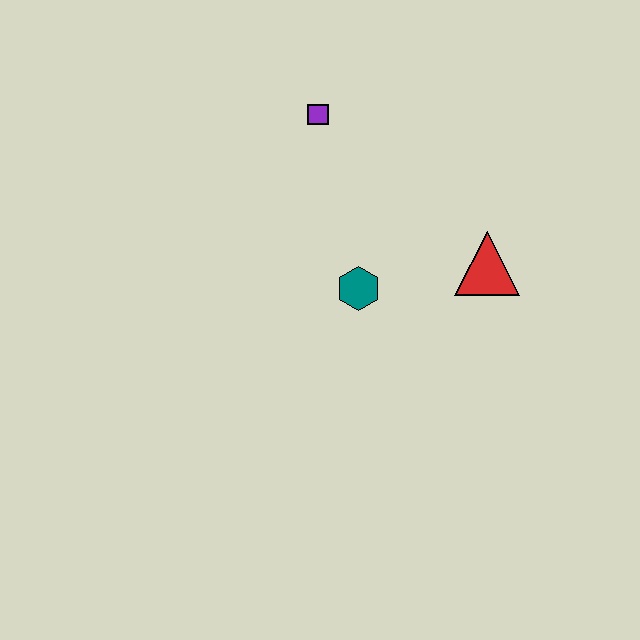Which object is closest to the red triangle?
The teal hexagon is closest to the red triangle.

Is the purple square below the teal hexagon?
No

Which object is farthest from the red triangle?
The purple square is farthest from the red triangle.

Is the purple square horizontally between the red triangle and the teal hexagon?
No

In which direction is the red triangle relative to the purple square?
The red triangle is to the right of the purple square.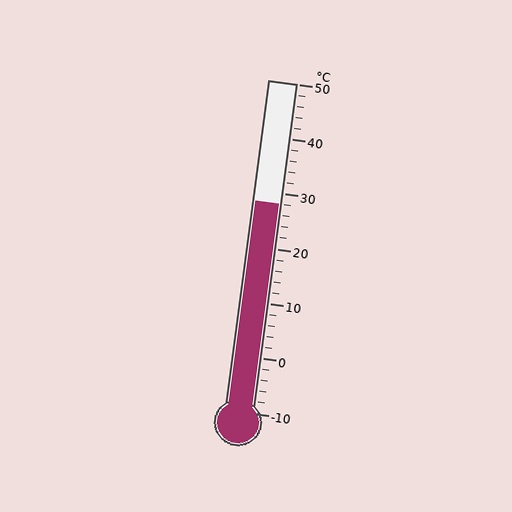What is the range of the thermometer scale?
The thermometer scale ranges from -10°C to 50°C.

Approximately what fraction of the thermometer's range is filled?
The thermometer is filled to approximately 65% of its range.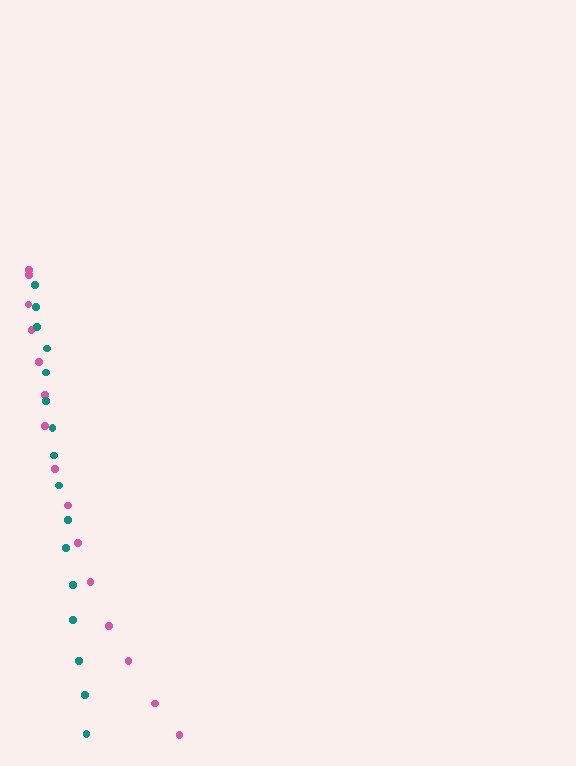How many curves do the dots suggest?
There are 2 distinct paths.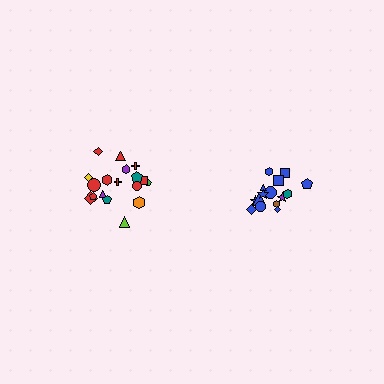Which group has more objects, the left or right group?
The left group.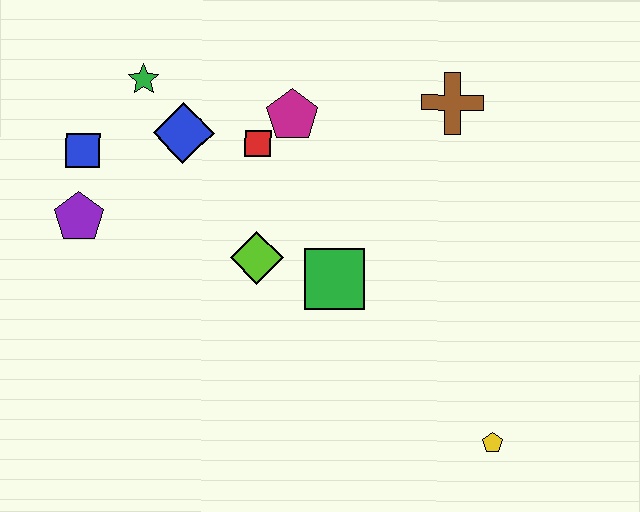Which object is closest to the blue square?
The purple pentagon is closest to the blue square.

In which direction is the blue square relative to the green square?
The blue square is to the left of the green square.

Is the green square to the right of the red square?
Yes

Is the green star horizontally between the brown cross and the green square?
No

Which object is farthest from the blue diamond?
The yellow pentagon is farthest from the blue diamond.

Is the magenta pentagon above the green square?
Yes